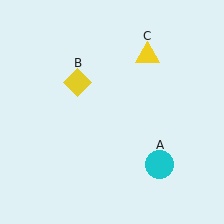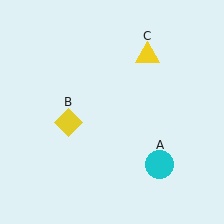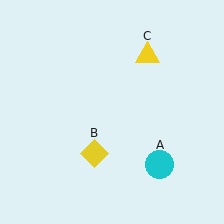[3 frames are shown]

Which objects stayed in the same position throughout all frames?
Cyan circle (object A) and yellow triangle (object C) remained stationary.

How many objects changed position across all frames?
1 object changed position: yellow diamond (object B).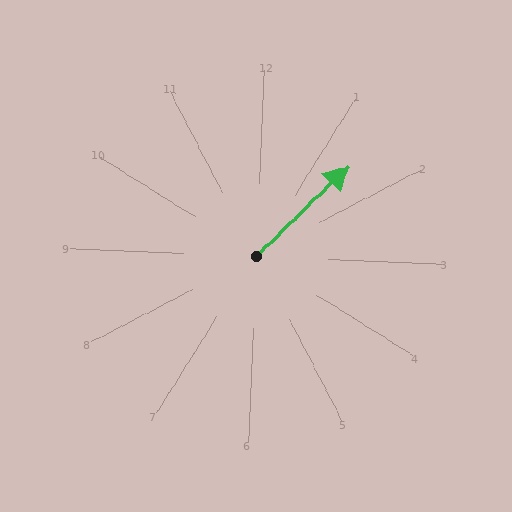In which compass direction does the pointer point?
Northeast.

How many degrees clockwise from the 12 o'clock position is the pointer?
Approximately 43 degrees.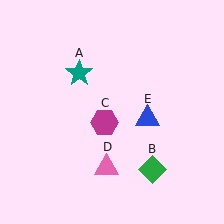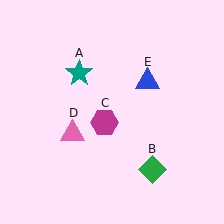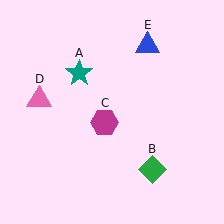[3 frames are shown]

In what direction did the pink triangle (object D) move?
The pink triangle (object D) moved up and to the left.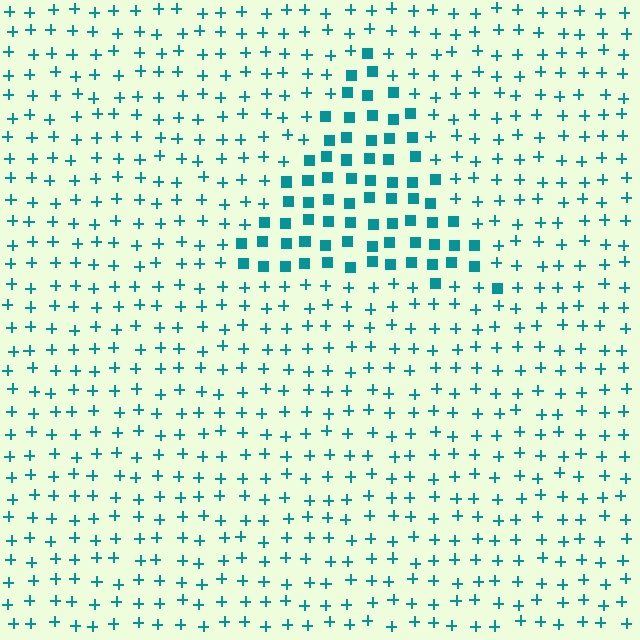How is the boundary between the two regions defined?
The boundary is defined by a change in element shape: squares inside vs. plus signs outside. All elements share the same color and spacing.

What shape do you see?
I see a triangle.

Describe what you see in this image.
The image is filled with small teal elements arranged in a uniform grid. A triangle-shaped region contains squares, while the surrounding area contains plus signs. The boundary is defined purely by the change in element shape.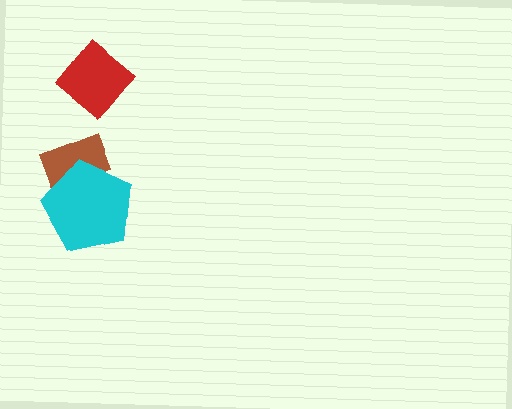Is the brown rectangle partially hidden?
Yes, it is partially covered by another shape.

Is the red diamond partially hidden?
No, no other shape covers it.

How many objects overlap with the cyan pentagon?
1 object overlaps with the cyan pentagon.